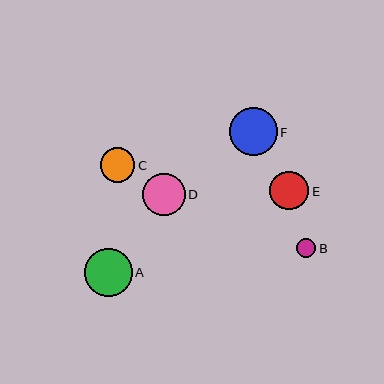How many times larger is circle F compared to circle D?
Circle F is approximately 1.1 times the size of circle D.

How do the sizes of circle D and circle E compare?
Circle D and circle E are approximately the same size.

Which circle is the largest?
Circle F is the largest with a size of approximately 48 pixels.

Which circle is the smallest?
Circle B is the smallest with a size of approximately 19 pixels.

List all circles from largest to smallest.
From largest to smallest: F, A, D, E, C, B.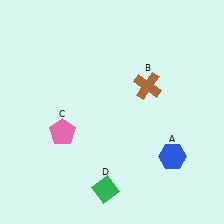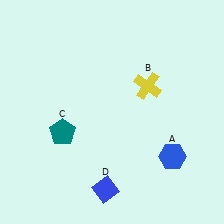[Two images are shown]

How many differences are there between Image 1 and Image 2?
There are 3 differences between the two images.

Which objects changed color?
B changed from brown to yellow. C changed from pink to teal. D changed from green to blue.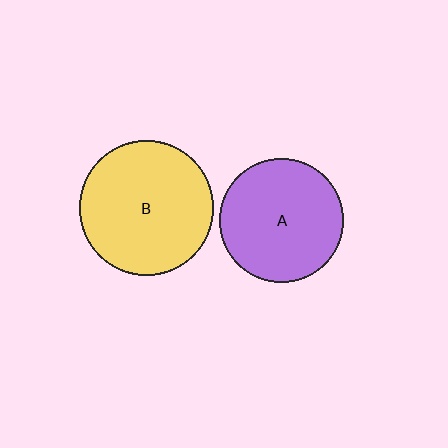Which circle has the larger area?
Circle B (yellow).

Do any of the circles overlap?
No, none of the circles overlap.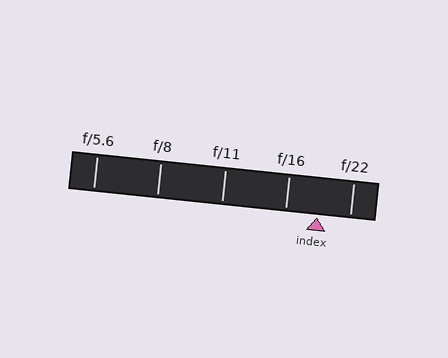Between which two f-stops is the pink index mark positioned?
The index mark is between f/16 and f/22.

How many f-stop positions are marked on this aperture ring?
There are 5 f-stop positions marked.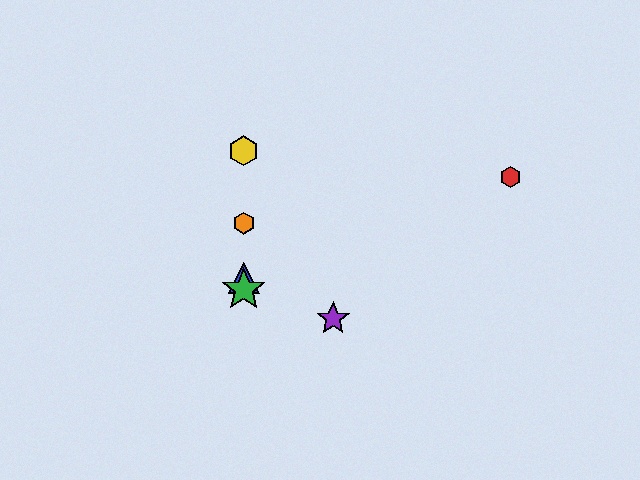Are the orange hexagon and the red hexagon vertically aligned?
No, the orange hexagon is at x≈244 and the red hexagon is at x≈511.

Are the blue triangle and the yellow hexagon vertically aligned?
Yes, both are at x≈244.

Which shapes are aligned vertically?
The blue triangle, the green star, the yellow hexagon, the orange hexagon are aligned vertically.